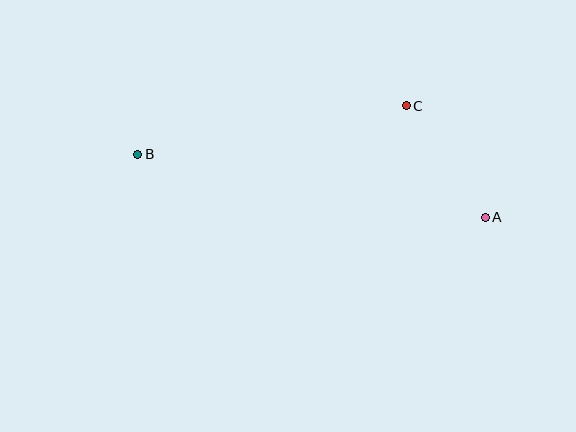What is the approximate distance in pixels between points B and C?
The distance between B and C is approximately 273 pixels.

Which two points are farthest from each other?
Points A and B are farthest from each other.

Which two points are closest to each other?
Points A and C are closest to each other.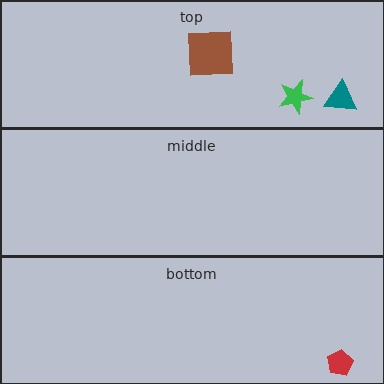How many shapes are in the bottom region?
1.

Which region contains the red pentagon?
The bottom region.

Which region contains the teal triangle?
The top region.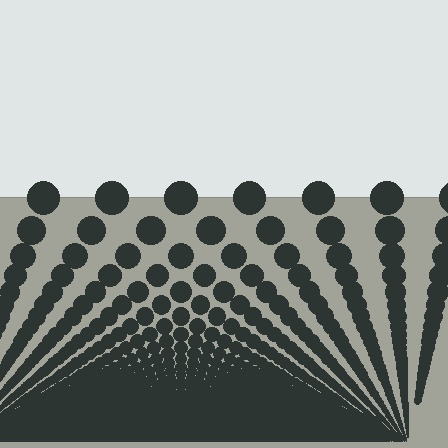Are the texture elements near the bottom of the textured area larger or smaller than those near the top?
Smaller. The gradient is inverted — elements near the bottom are smaller and denser.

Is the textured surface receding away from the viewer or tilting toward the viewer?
The surface appears to tilt toward the viewer. Texture elements get larger and sparser toward the top.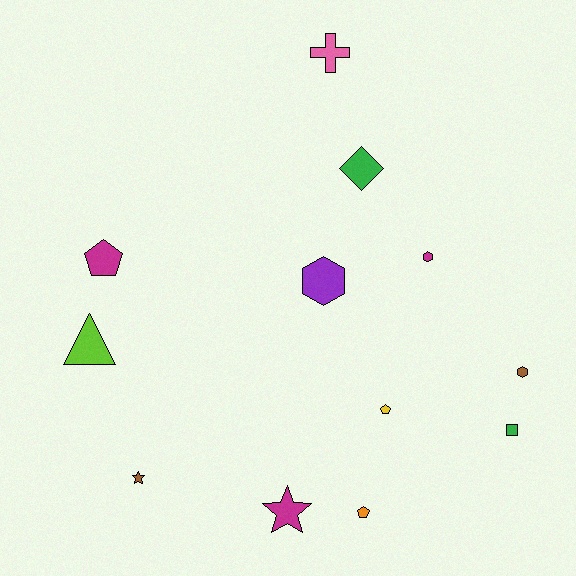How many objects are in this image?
There are 12 objects.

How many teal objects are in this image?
There are no teal objects.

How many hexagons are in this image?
There are 3 hexagons.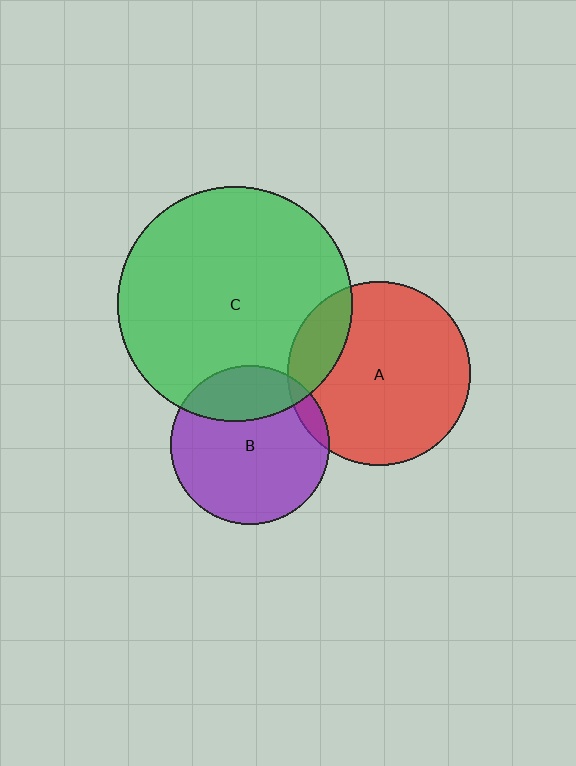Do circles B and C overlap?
Yes.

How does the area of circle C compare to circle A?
Approximately 1.6 times.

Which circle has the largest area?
Circle C (green).